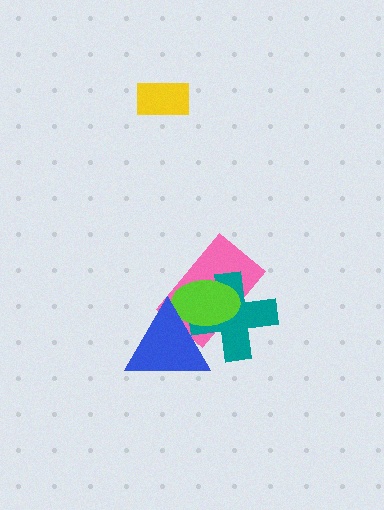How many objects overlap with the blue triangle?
3 objects overlap with the blue triangle.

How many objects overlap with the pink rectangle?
3 objects overlap with the pink rectangle.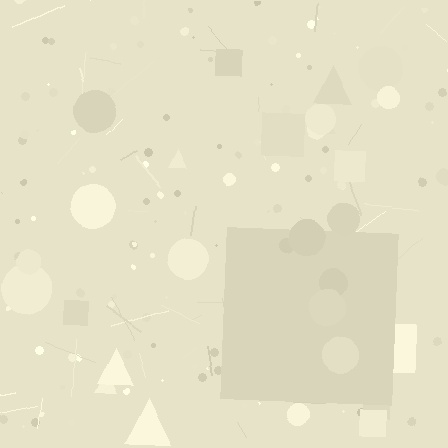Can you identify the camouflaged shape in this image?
The camouflaged shape is a square.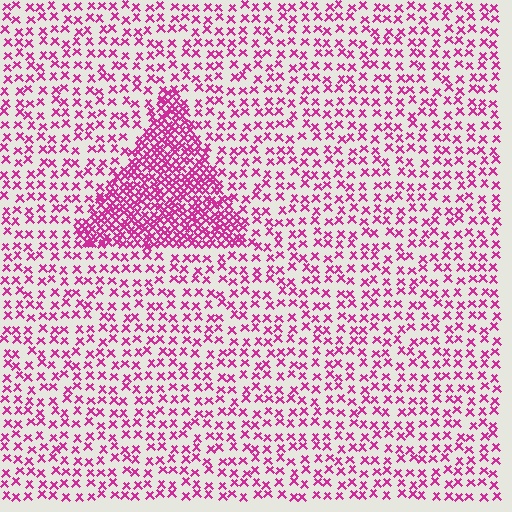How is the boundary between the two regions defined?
The boundary is defined by a change in element density (approximately 2.5x ratio). All elements are the same color, size, and shape.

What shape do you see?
I see a triangle.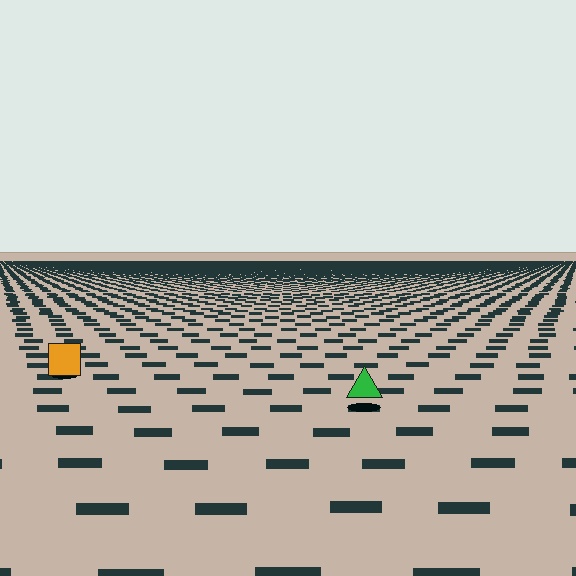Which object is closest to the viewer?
The green triangle is closest. The texture marks near it are larger and more spread out.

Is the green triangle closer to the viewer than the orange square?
Yes. The green triangle is closer — you can tell from the texture gradient: the ground texture is coarser near it.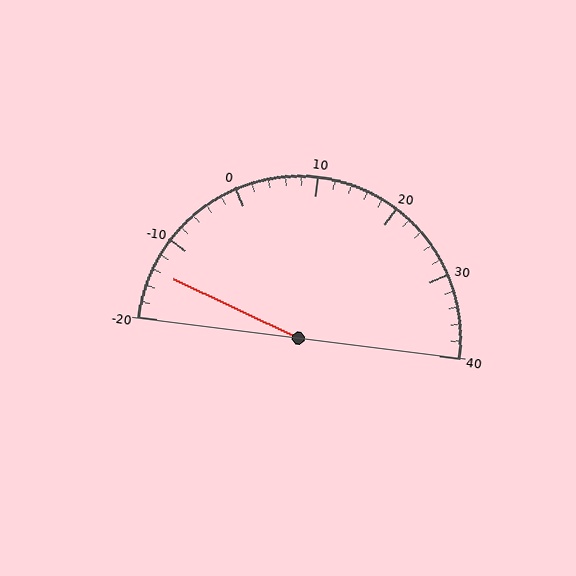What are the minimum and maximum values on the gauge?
The gauge ranges from -20 to 40.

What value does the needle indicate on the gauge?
The needle indicates approximately -14.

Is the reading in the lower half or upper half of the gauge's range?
The reading is in the lower half of the range (-20 to 40).